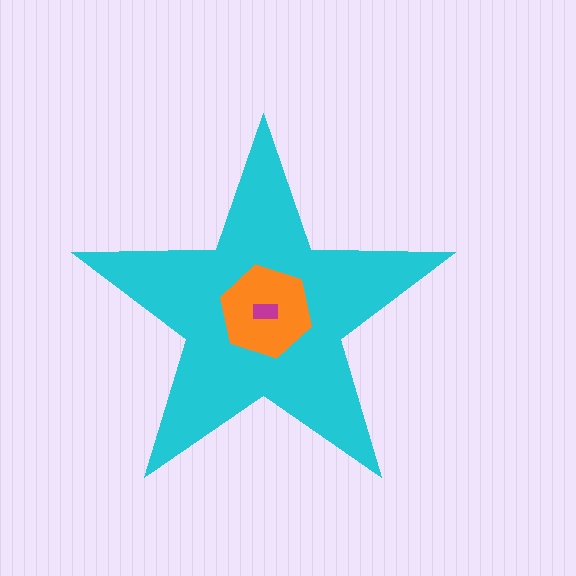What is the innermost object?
The magenta rectangle.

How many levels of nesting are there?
3.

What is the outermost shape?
The cyan star.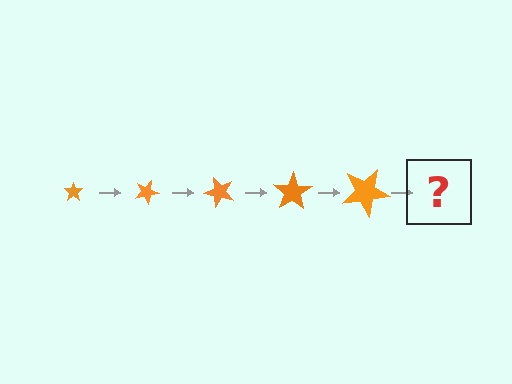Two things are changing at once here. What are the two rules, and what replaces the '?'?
The two rules are that the star grows larger each step and it rotates 25 degrees each step. The '?' should be a star, larger than the previous one and rotated 125 degrees from the start.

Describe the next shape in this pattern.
It should be a star, larger than the previous one and rotated 125 degrees from the start.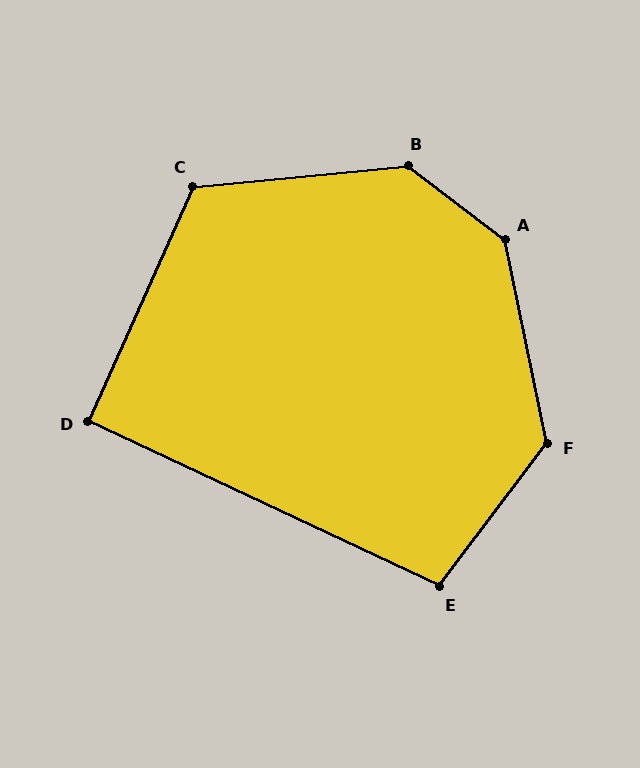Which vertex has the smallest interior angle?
D, at approximately 91 degrees.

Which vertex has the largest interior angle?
A, at approximately 139 degrees.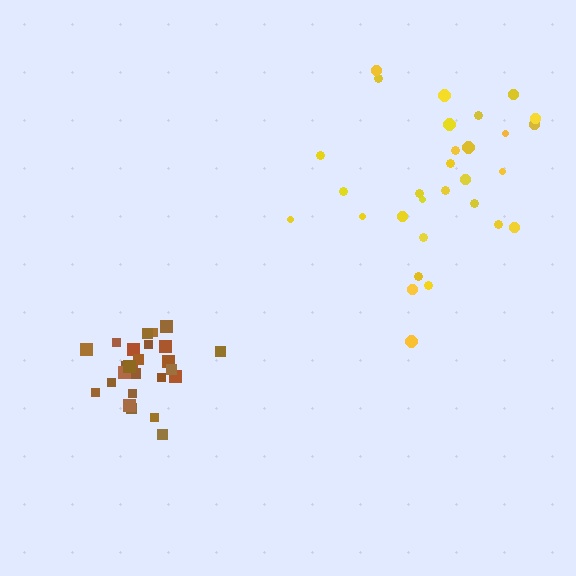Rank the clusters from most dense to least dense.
brown, yellow.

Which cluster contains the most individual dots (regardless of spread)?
Yellow (30).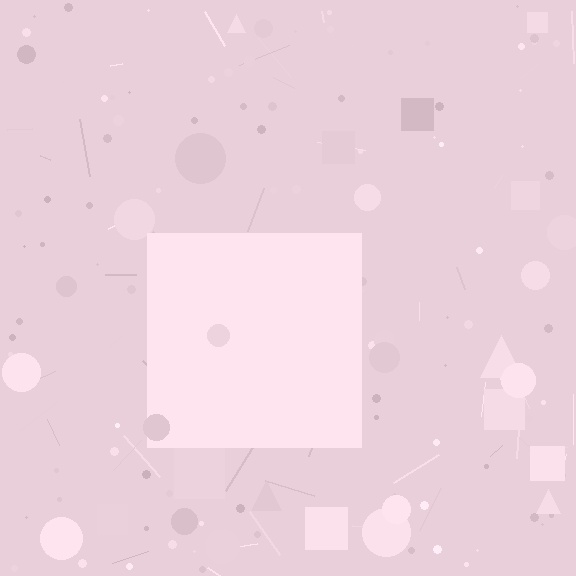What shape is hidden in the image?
A square is hidden in the image.